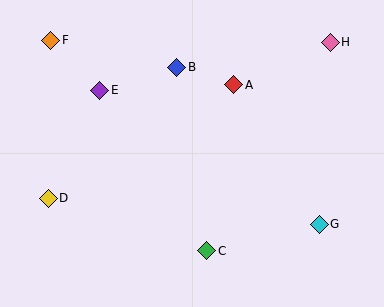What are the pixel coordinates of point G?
Point G is at (319, 224).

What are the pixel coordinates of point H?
Point H is at (330, 42).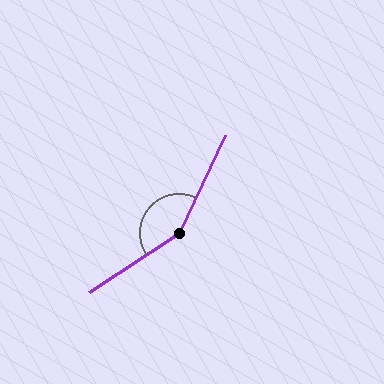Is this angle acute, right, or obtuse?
It is obtuse.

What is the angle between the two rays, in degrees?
Approximately 149 degrees.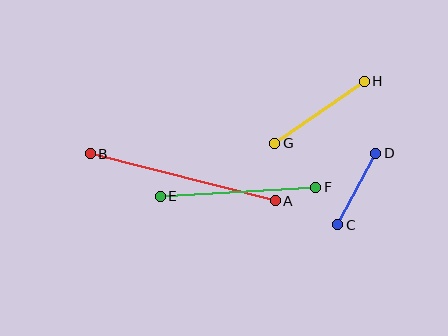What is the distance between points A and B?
The distance is approximately 191 pixels.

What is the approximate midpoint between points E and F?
The midpoint is at approximately (238, 192) pixels.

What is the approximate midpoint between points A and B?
The midpoint is at approximately (183, 177) pixels.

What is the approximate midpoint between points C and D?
The midpoint is at approximately (357, 189) pixels.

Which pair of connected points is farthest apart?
Points A and B are farthest apart.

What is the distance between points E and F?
The distance is approximately 156 pixels.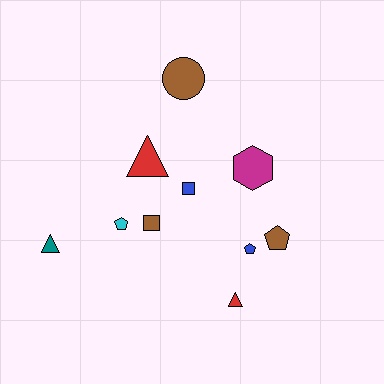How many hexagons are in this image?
There is 1 hexagon.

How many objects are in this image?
There are 10 objects.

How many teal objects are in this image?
There is 1 teal object.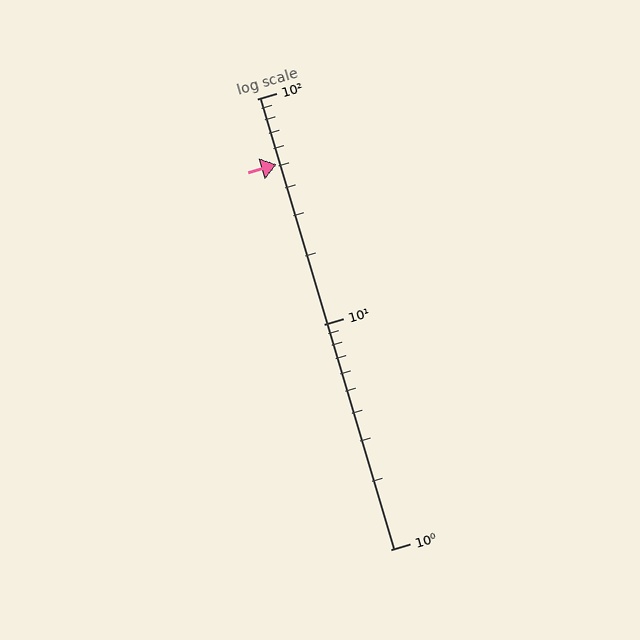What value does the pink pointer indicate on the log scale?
The pointer indicates approximately 51.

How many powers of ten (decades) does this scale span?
The scale spans 2 decades, from 1 to 100.